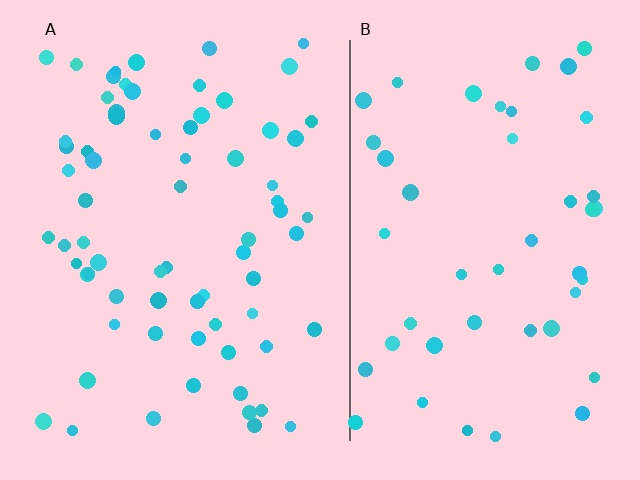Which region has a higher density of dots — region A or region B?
A (the left).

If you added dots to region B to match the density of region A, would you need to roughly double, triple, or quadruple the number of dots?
Approximately double.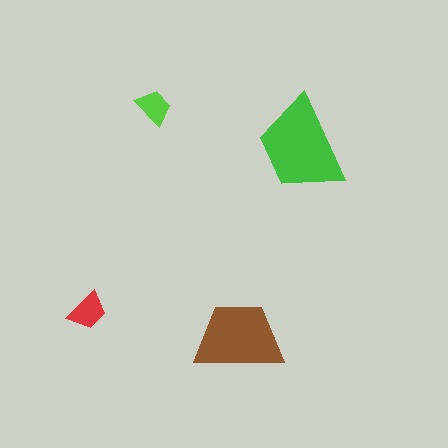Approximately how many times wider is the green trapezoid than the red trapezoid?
About 2.5 times wider.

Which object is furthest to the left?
The red trapezoid is leftmost.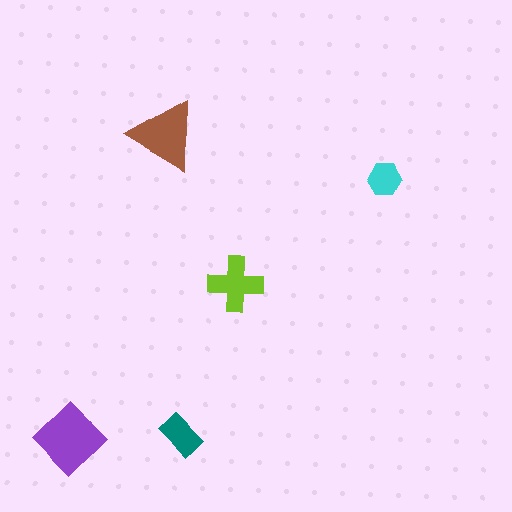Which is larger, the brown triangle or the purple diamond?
The purple diamond.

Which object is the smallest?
The cyan hexagon.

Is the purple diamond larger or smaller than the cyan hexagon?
Larger.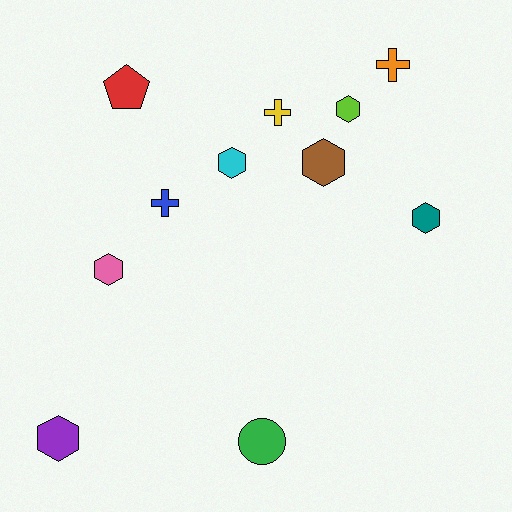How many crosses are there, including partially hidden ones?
There are 3 crosses.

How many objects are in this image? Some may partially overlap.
There are 11 objects.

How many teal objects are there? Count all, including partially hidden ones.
There is 1 teal object.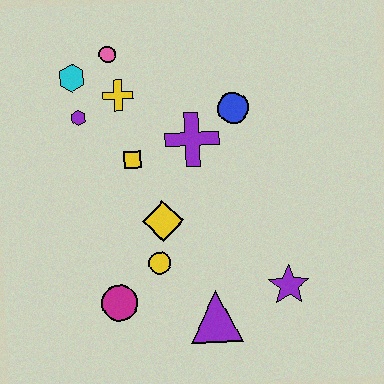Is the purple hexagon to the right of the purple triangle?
No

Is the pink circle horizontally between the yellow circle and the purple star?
No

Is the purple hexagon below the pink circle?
Yes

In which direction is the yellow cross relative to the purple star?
The yellow cross is above the purple star.